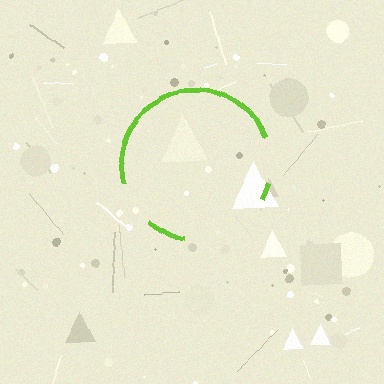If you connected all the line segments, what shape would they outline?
They would outline a circle.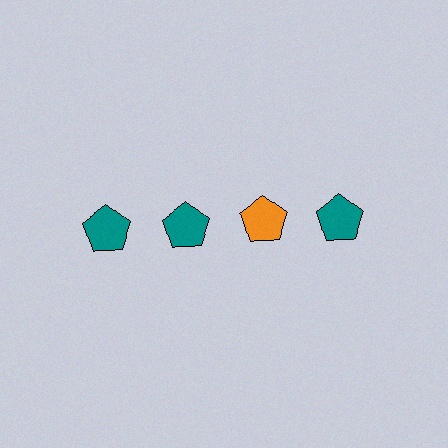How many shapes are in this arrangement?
There are 4 shapes arranged in a grid pattern.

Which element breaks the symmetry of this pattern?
The orange pentagon in the top row, center column breaks the symmetry. All other shapes are teal pentagons.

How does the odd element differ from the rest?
It has a different color: orange instead of teal.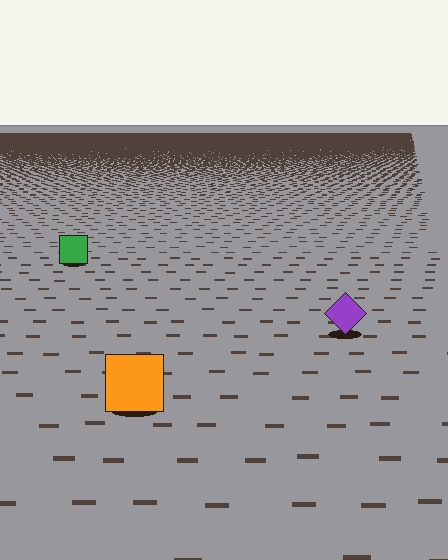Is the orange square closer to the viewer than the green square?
Yes. The orange square is closer — you can tell from the texture gradient: the ground texture is coarser near it.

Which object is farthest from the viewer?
The green square is farthest from the viewer. It appears smaller and the ground texture around it is denser.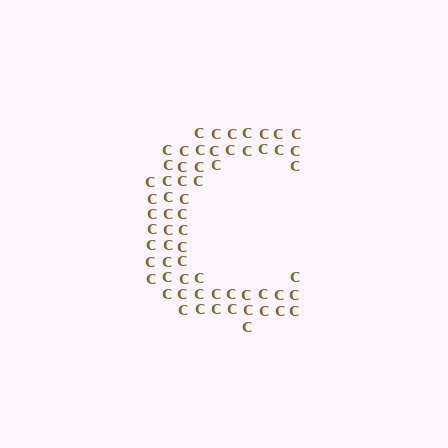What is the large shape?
The large shape is the letter C.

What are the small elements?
The small elements are letter C's.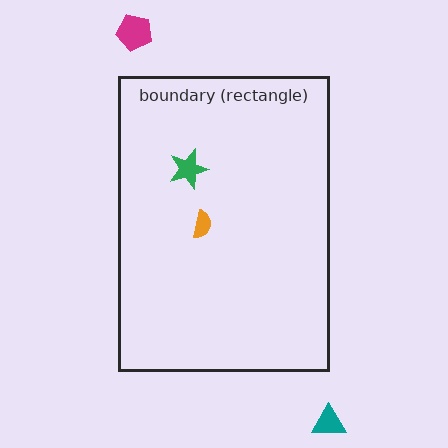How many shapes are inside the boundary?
2 inside, 2 outside.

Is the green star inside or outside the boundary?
Inside.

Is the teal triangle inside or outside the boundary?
Outside.